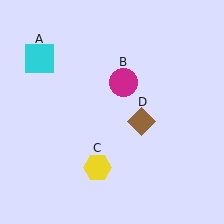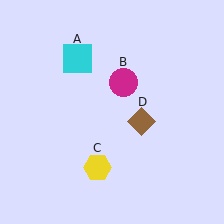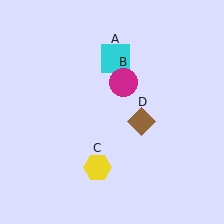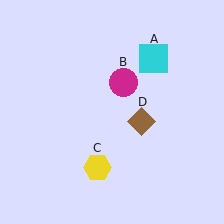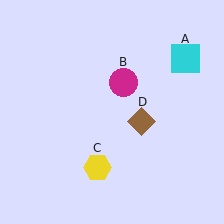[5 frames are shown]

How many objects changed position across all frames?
1 object changed position: cyan square (object A).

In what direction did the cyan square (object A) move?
The cyan square (object A) moved right.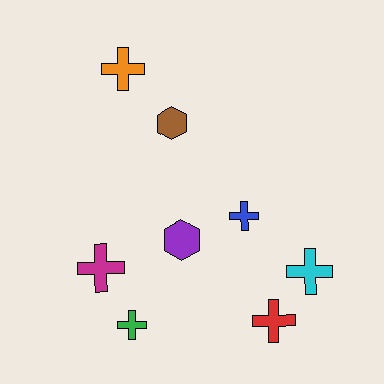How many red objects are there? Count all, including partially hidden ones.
There is 1 red object.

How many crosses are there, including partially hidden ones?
There are 6 crosses.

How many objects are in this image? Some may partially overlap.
There are 8 objects.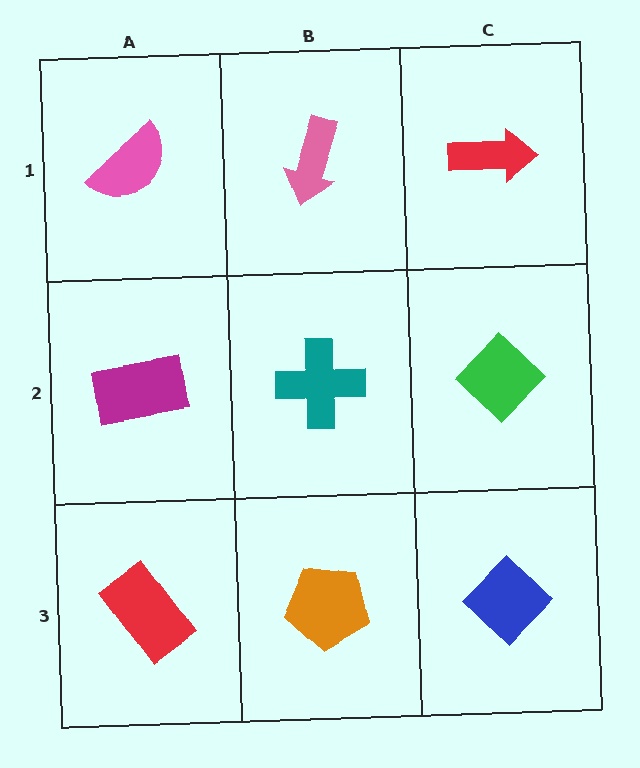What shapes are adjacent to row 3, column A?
A magenta rectangle (row 2, column A), an orange pentagon (row 3, column B).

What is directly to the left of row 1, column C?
A pink arrow.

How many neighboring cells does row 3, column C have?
2.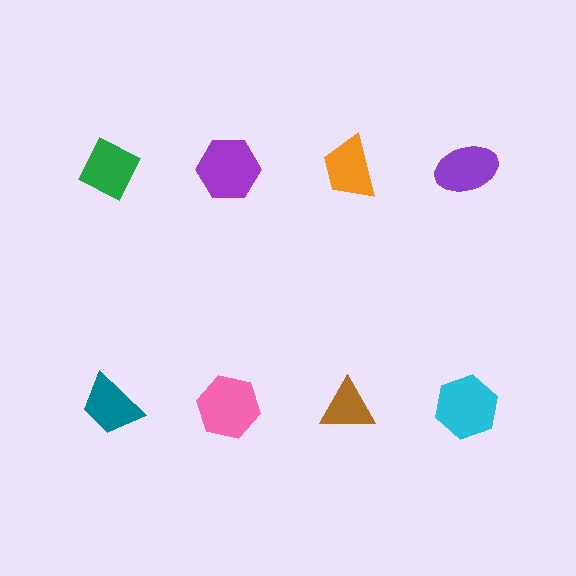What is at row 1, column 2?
A purple hexagon.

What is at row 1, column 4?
A purple ellipse.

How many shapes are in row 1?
4 shapes.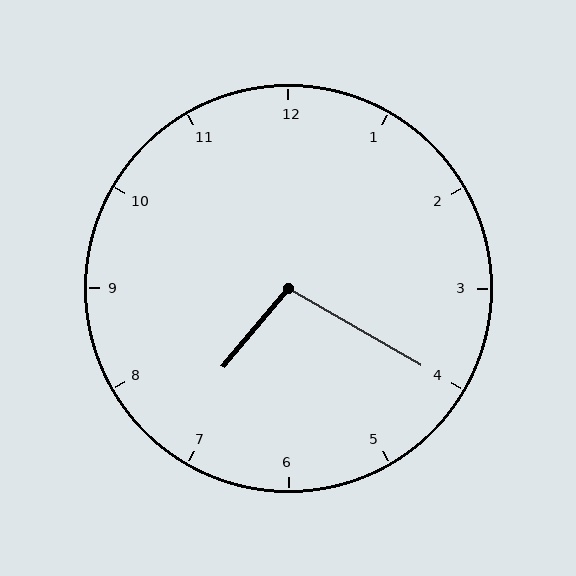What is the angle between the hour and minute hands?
Approximately 100 degrees.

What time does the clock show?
7:20.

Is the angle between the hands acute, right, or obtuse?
It is obtuse.